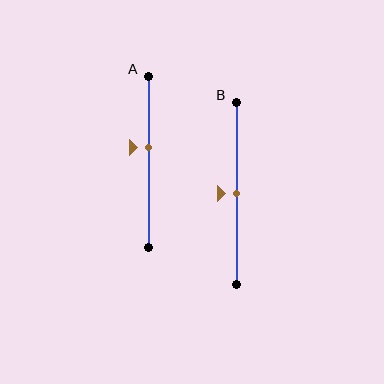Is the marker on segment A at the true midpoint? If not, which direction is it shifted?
No, the marker on segment A is shifted upward by about 8% of the segment length.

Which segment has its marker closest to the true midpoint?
Segment B has its marker closest to the true midpoint.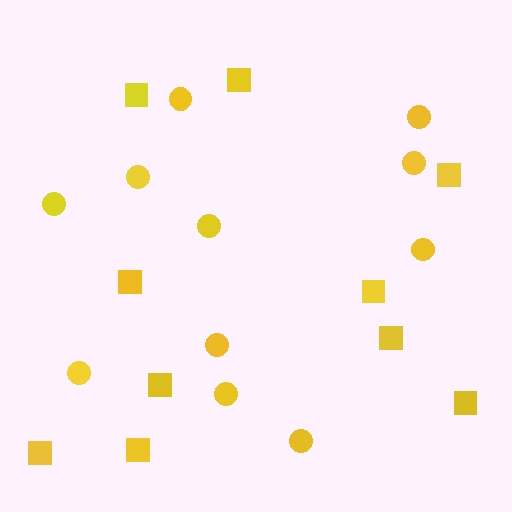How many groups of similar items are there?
There are 2 groups: one group of circles (11) and one group of squares (10).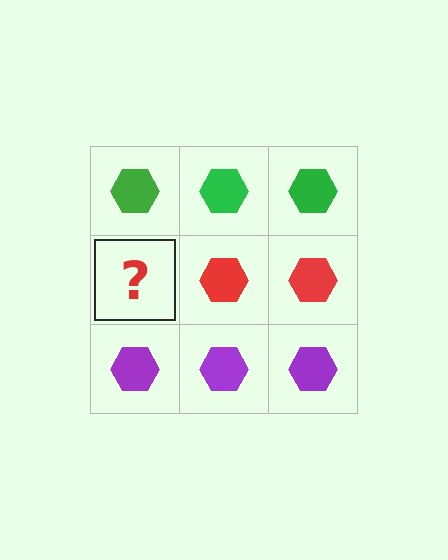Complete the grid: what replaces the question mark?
The question mark should be replaced with a red hexagon.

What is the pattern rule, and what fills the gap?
The rule is that each row has a consistent color. The gap should be filled with a red hexagon.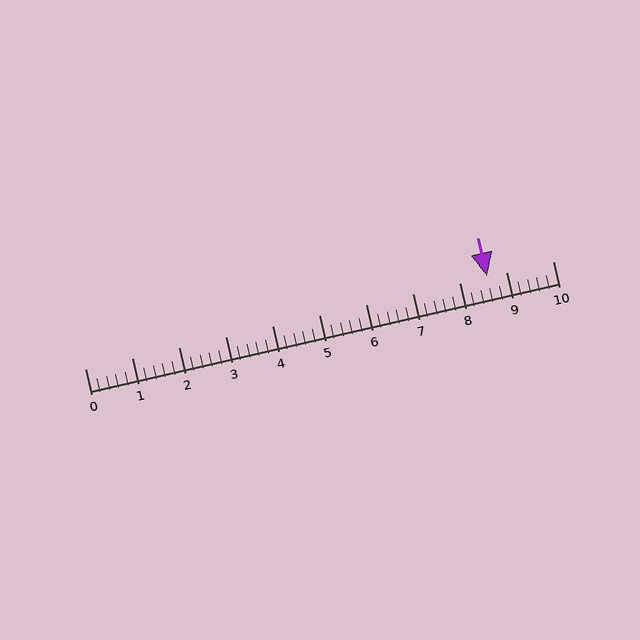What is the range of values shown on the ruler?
The ruler shows values from 0 to 10.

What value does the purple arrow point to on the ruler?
The purple arrow points to approximately 8.6.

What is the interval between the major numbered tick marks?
The major tick marks are spaced 1 units apart.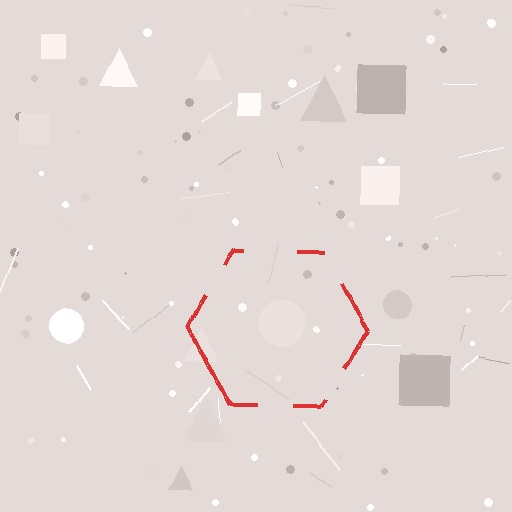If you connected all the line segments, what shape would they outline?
They would outline a hexagon.